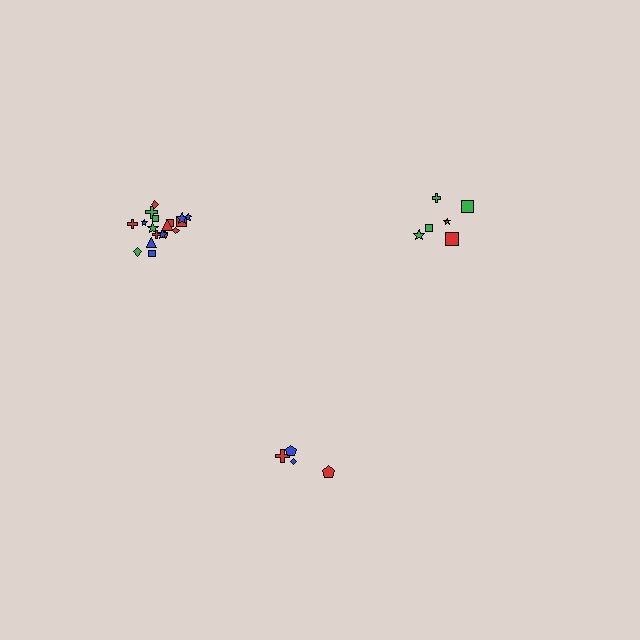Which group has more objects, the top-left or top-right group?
The top-left group.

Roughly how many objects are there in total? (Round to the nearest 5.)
Roughly 30 objects in total.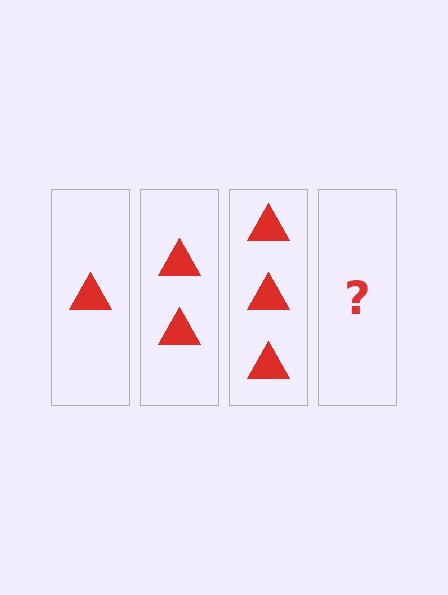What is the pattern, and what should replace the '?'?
The pattern is that each step adds one more triangle. The '?' should be 4 triangles.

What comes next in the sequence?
The next element should be 4 triangles.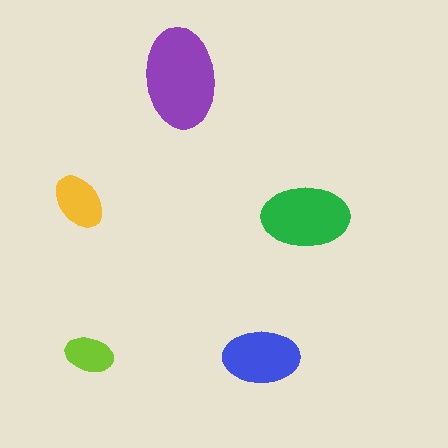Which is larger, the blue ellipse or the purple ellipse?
The purple one.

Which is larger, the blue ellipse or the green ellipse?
The green one.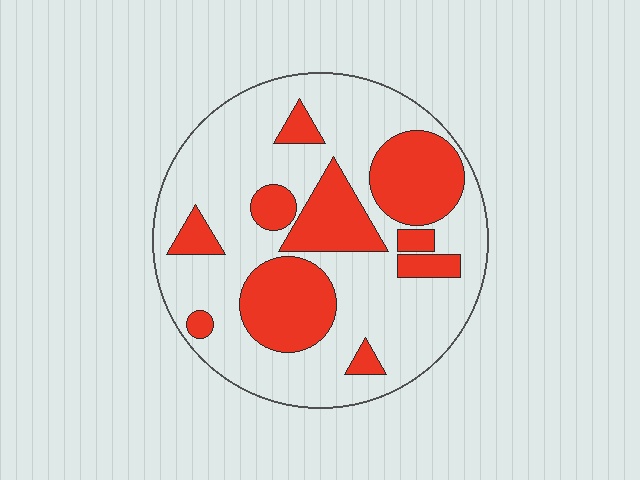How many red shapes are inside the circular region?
10.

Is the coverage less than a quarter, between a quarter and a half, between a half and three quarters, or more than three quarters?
Between a quarter and a half.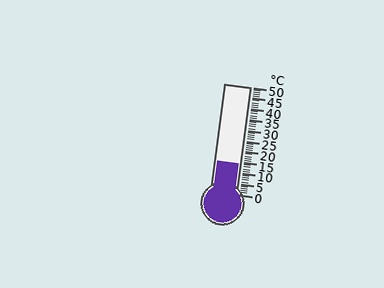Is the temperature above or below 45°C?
The temperature is below 45°C.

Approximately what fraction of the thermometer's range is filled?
The thermometer is filled to approximately 30% of its range.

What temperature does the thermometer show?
The thermometer shows approximately 14°C.